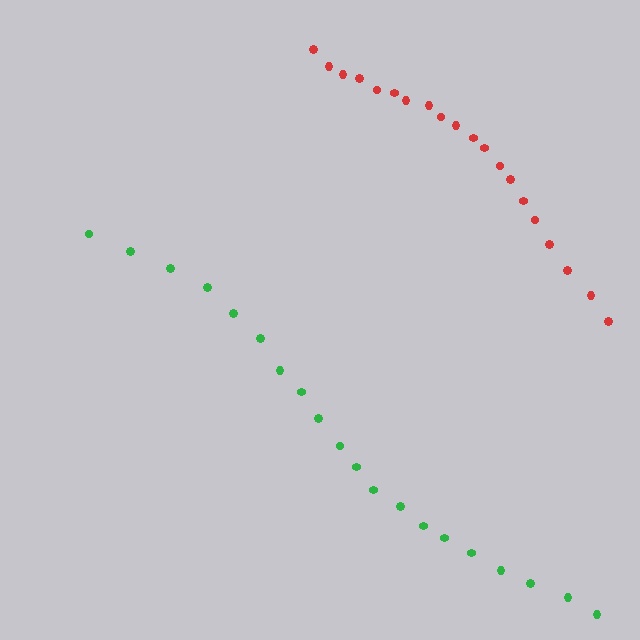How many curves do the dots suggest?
There are 2 distinct paths.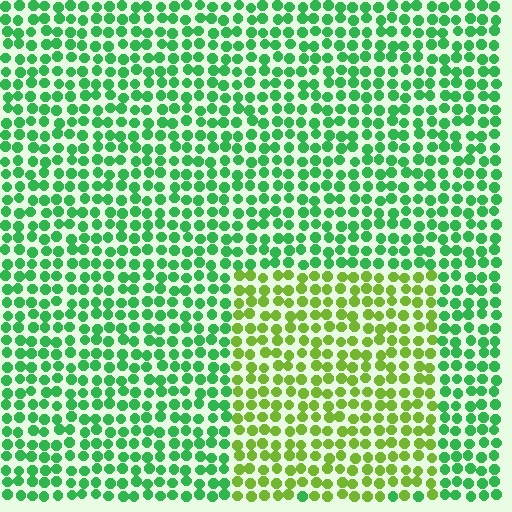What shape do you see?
I see a rectangle.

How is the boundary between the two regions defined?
The boundary is defined purely by a slight shift in hue (about 44 degrees). Spacing, size, and orientation are identical on both sides.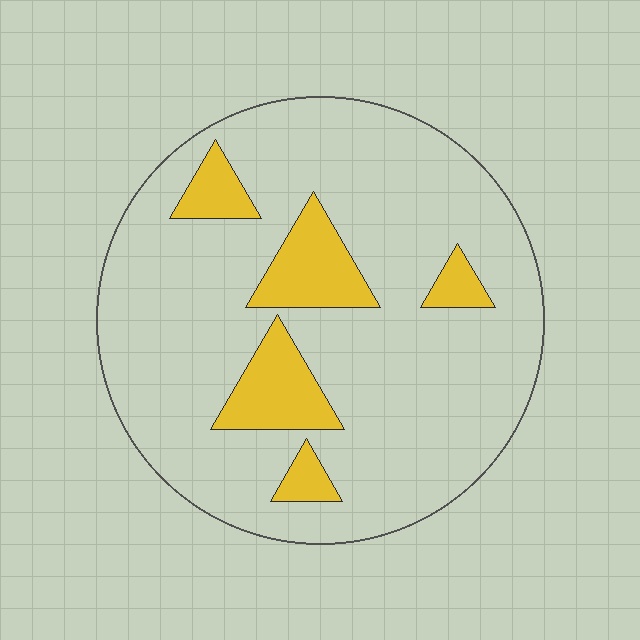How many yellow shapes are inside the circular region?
5.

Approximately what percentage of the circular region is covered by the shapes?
Approximately 15%.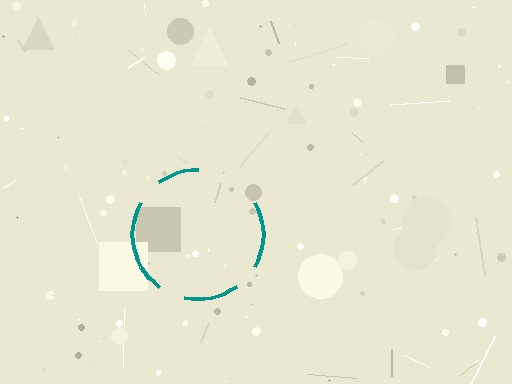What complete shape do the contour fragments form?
The contour fragments form a circle.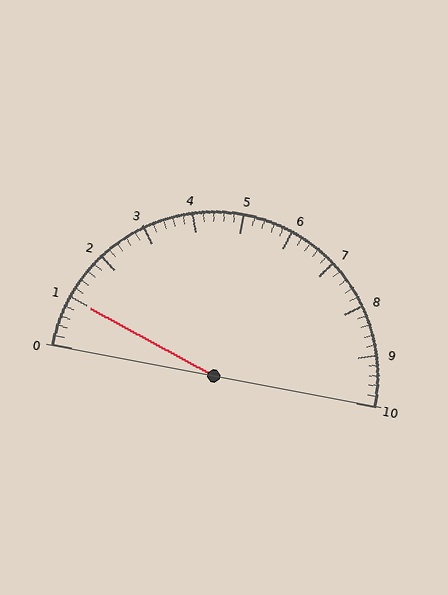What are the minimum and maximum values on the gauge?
The gauge ranges from 0 to 10.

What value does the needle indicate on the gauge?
The needle indicates approximately 1.0.